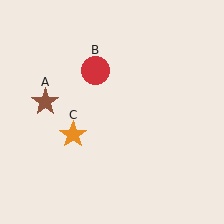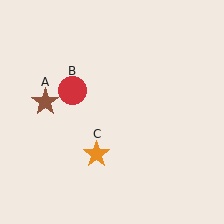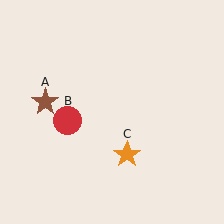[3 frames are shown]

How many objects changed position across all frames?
2 objects changed position: red circle (object B), orange star (object C).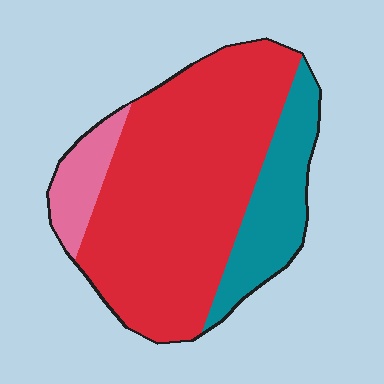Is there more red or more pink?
Red.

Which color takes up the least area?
Pink, at roughly 10%.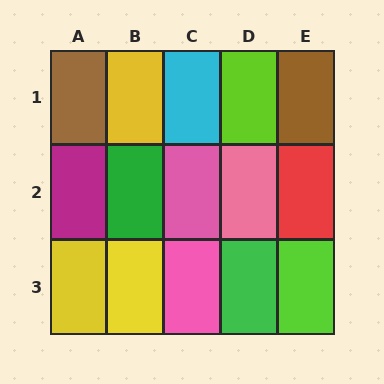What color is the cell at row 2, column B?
Green.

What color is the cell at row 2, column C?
Pink.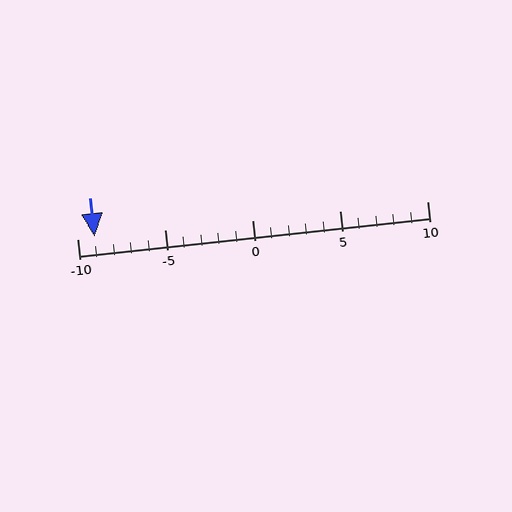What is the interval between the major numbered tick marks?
The major tick marks are spaced 5 units apart.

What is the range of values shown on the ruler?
The ruler shows values from -10 to 10.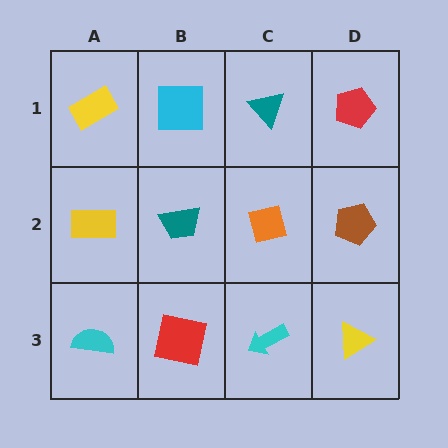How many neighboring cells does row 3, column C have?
3.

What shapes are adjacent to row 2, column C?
A teal triangle (row 1, column C), a cyan arrow (row 3, column C), a teal trapezoid (row 2, column B), a brown pentagon (row 2, column D).